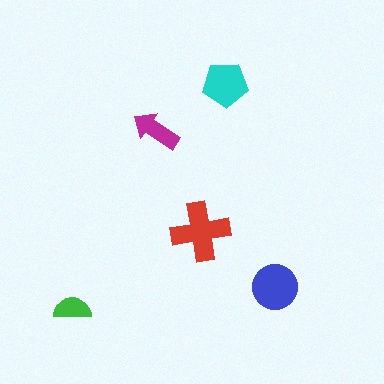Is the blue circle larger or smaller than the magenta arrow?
Larger.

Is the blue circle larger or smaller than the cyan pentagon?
Larger.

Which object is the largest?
The red cross.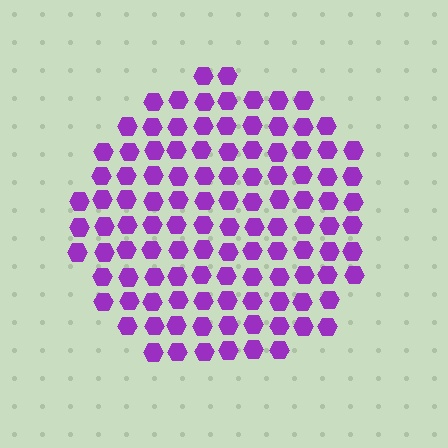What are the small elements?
The small elements are hexagons.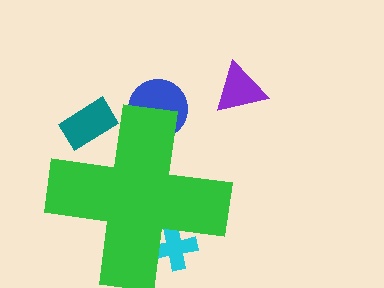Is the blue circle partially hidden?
Yes, the blue circle is partially hidden behind the green cross.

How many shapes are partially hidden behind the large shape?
3 shapes are partially hidden.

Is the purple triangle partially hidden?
No, the purple triangle is fully visible.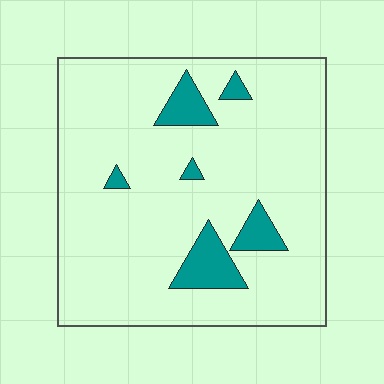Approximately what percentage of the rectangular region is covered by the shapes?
Approximately 10%.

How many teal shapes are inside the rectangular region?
6.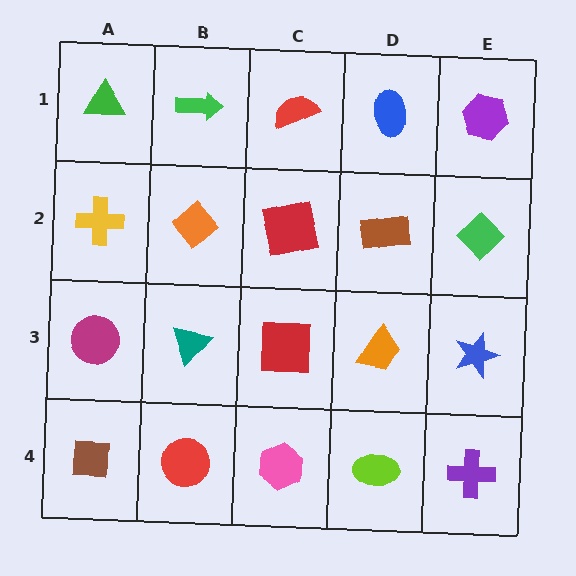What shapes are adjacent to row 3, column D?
A brown rectangle (row 2, column D), a lime ellipse (row 4, column D), a red square (row 3, column C), a blue star (row 3, column E).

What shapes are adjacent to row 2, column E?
A purple hexagon (row 1, column E), a blue star (row 3, column E), a brown rectangle (row 2, column D).